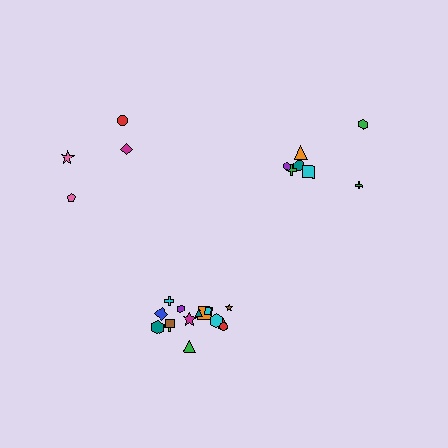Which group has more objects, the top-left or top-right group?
The top-right group.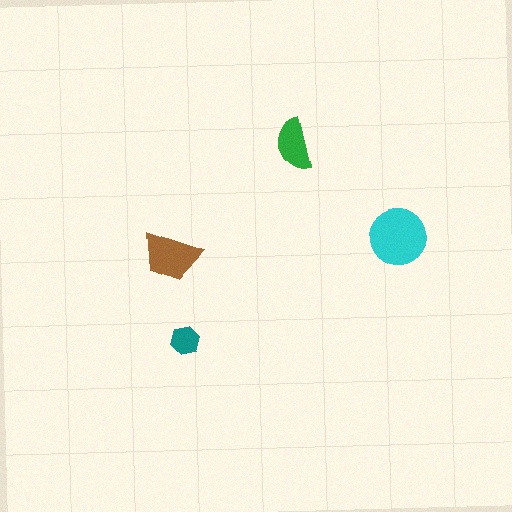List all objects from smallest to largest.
The teal hexagon, the green semicircle, the brown trapezoid, the cyan circle.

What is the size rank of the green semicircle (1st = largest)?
3rd.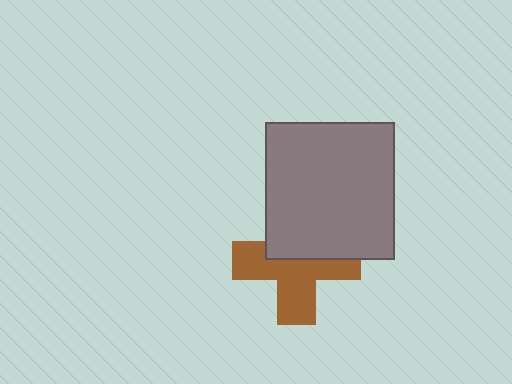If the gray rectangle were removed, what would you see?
You would see the complete brown cross.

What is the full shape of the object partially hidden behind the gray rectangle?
The partially hidden object is a brown cross.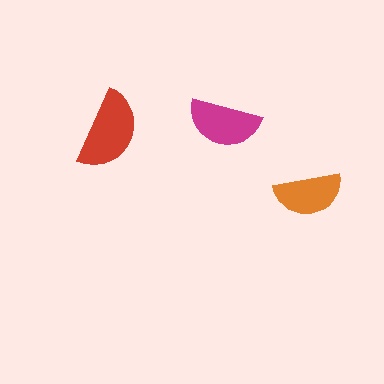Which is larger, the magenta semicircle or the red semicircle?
The red one.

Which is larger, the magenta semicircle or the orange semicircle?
The magenta one.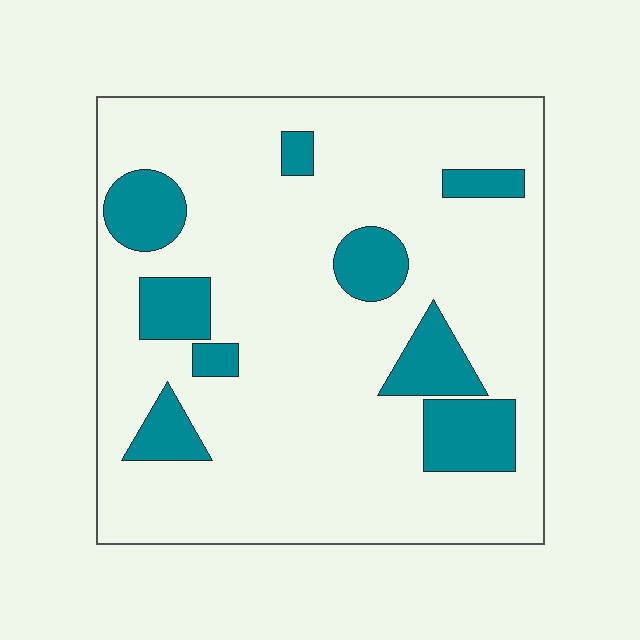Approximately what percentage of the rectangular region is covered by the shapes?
Approximately 20%.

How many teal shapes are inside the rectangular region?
9.